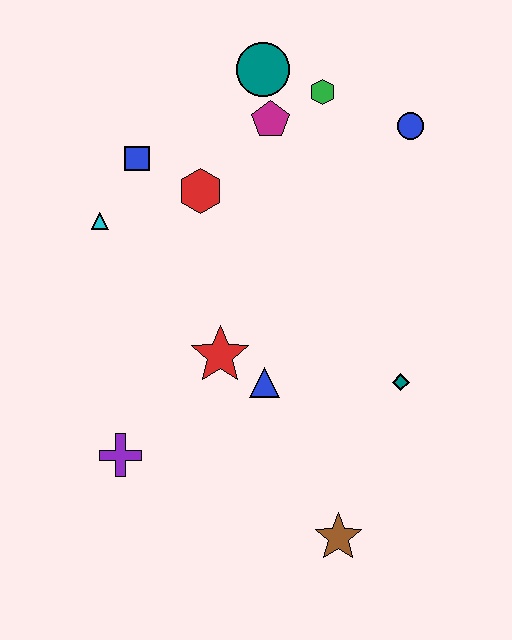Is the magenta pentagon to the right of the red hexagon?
Yes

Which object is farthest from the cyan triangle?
The brown star is farthest from the cyan triangle.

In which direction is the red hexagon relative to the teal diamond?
The red hexagon is to the left of the teal diamond.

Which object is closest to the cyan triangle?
The blue square is closest to the cyan triangle.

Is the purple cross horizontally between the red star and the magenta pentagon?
No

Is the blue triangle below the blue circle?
Yes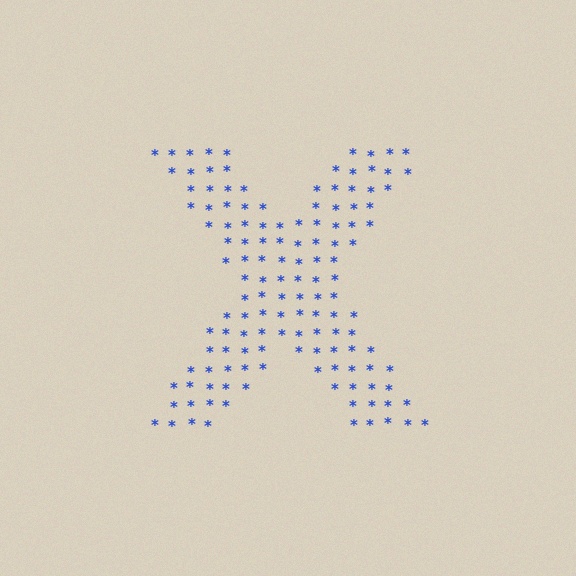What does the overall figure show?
The overall figure shows the letter X.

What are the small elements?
The small elements are asterisks.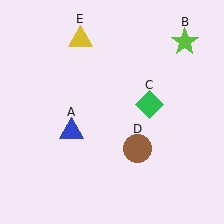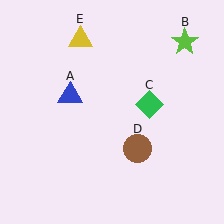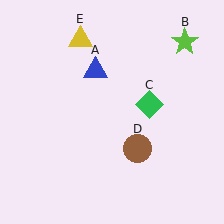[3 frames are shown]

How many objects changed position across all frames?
1 object changed position: blue triangle (object A).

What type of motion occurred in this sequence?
The blue triangle (object A) rotated clockwise around the center of the scene.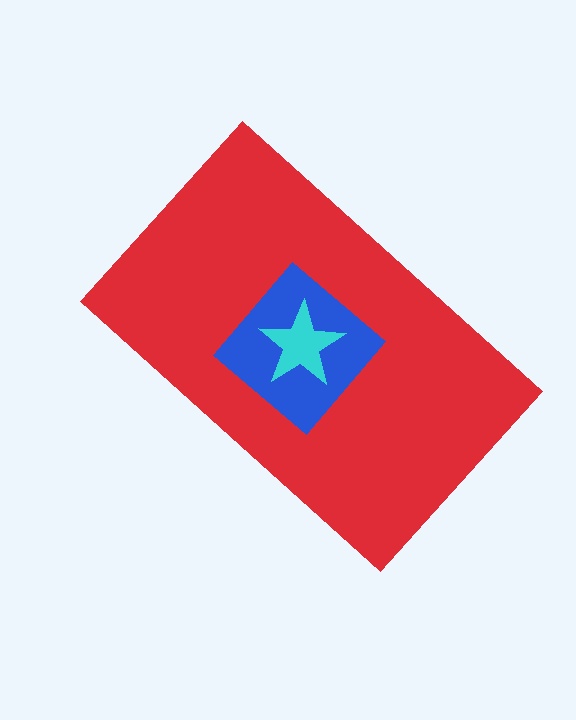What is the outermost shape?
The red rectangle.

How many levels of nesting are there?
3.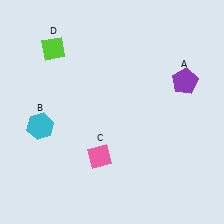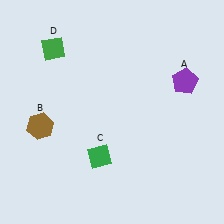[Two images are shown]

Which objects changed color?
B changed from cyan to brown. C changed from pink to green. D changed from lime to green.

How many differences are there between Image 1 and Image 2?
There are 3 differences between the two images.